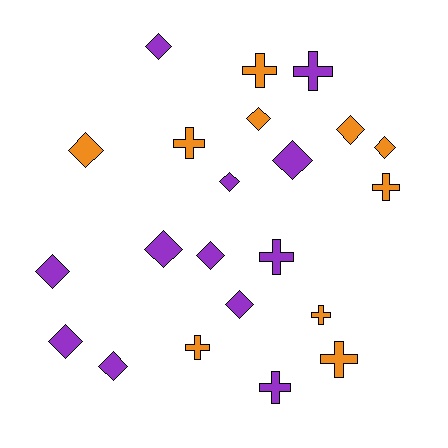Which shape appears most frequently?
Diamond, with 13 objects.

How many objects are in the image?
There are 22 objects.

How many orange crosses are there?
There are 6 orange crosses.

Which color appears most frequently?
Purple, with 12 objects.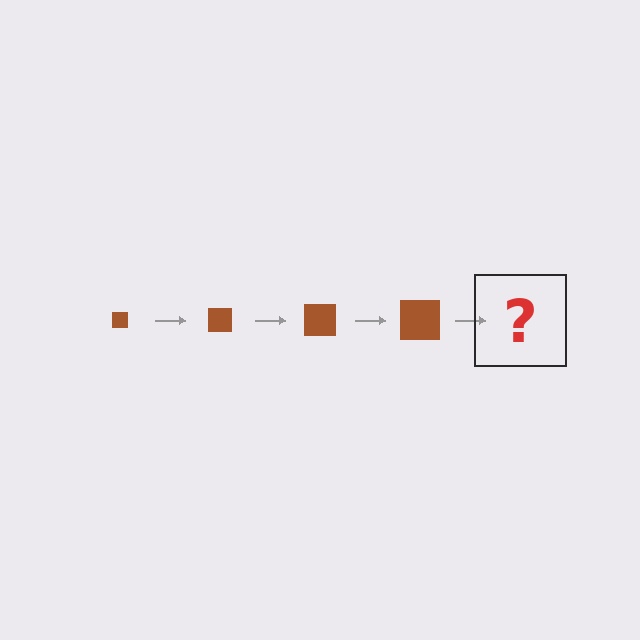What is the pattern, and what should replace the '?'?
The pattern is that the square gets progressively larger each step. The '?' should be a brown square, larger than the previous one.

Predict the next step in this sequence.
The next step is a brown square, larger than the previous one.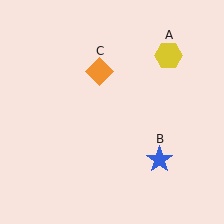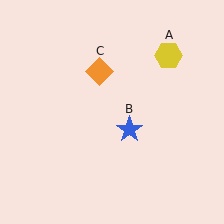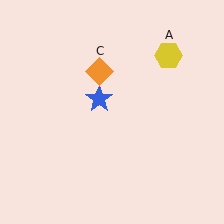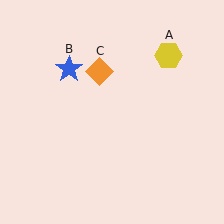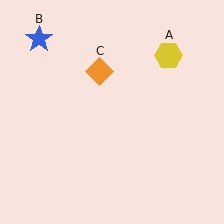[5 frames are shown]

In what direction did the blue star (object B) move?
The blue star (object B) moved up and to the left.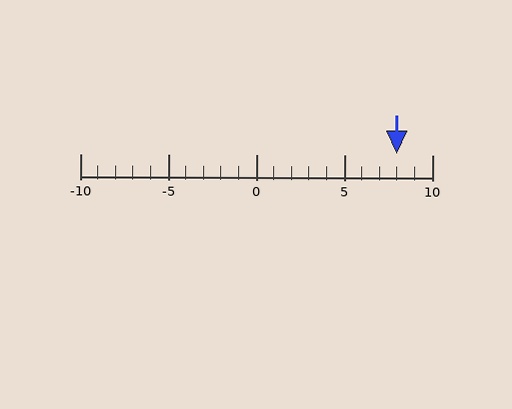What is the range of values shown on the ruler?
The ruler shows values from -10 to 10.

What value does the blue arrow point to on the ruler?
The blue arrow points to approximately 8.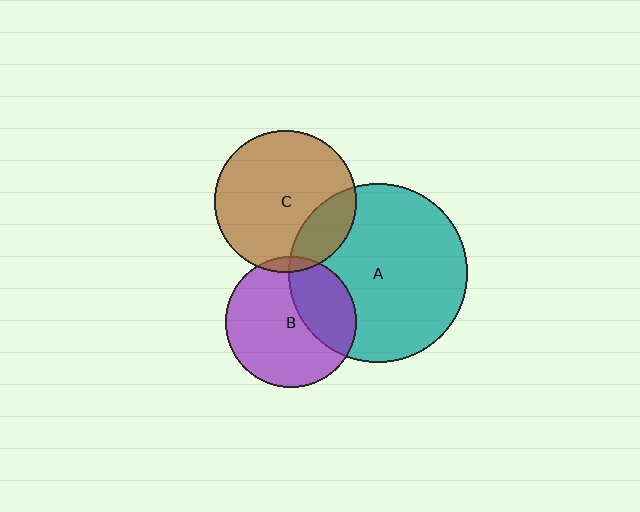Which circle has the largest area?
Circle A (teal).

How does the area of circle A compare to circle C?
Approximately 1.6 times.